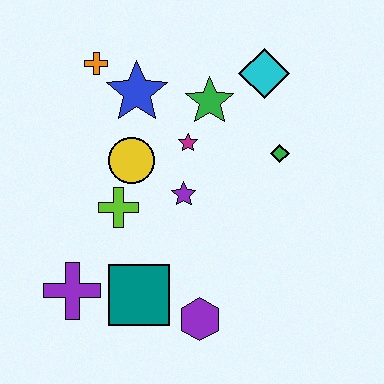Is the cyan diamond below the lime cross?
No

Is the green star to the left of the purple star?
No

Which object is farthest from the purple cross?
The cyan diamond is farthest from the purple cross.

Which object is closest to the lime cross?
The yellow circle is closest to the lime cross.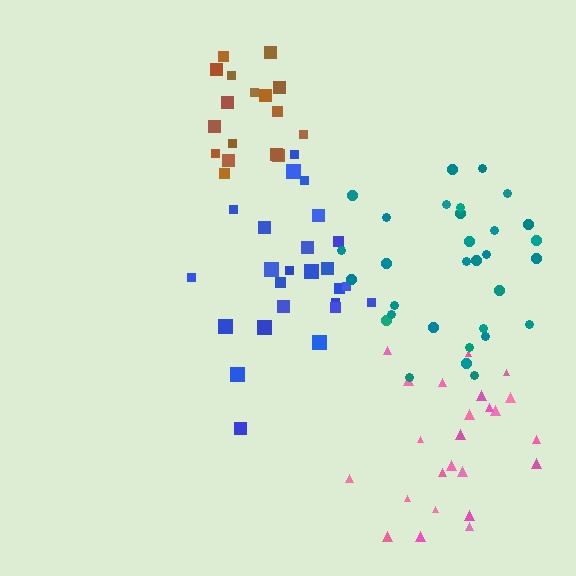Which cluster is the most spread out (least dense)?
Pink.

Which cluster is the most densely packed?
Brown.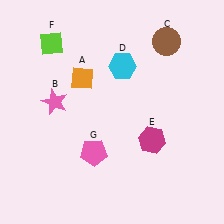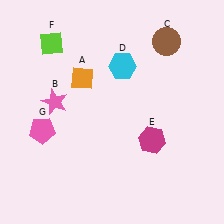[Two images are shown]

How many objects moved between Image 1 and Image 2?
1 object moved between the two images.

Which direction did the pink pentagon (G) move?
The pink pentagon (G) moved left.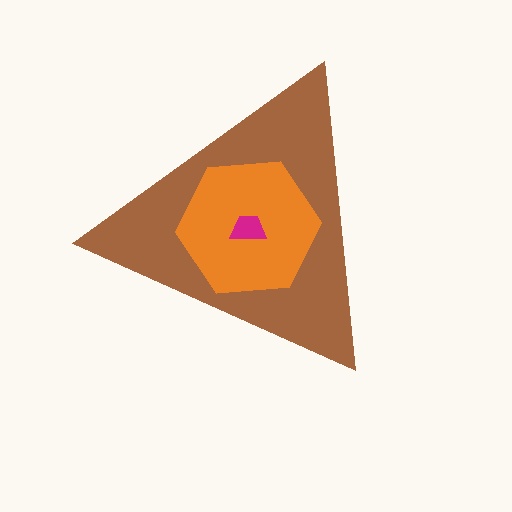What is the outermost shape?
The brown triangle.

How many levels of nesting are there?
3.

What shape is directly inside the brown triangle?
The orange hexagon.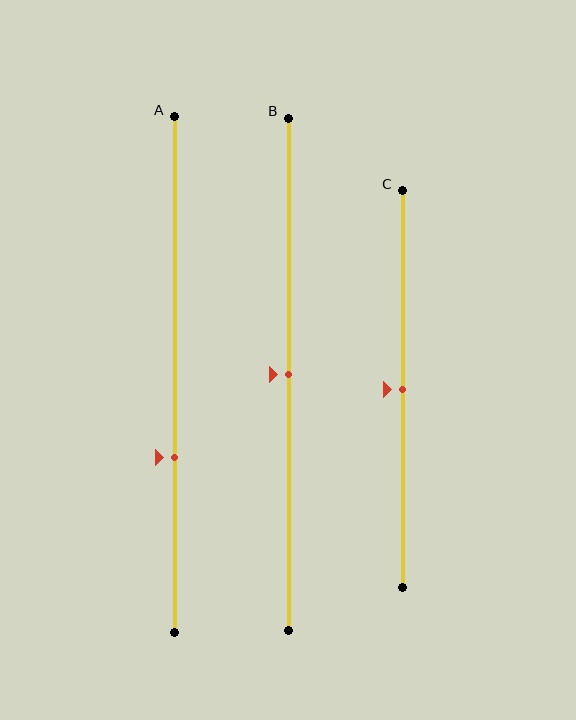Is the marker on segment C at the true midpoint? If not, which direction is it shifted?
Yes, the marker on segment C is at the true midpoint.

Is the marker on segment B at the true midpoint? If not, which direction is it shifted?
Yes, the marker on segment B is at the true midpoint.